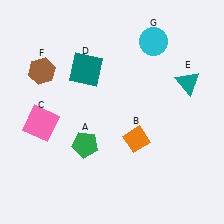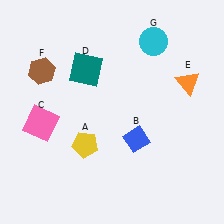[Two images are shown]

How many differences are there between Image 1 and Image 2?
There are 3 differences between the two images.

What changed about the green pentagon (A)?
In Image 1, A is green. In Image 2, it changed to yellow.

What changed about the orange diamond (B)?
In Image 1, B is orange. In Image 2, it changed to blue.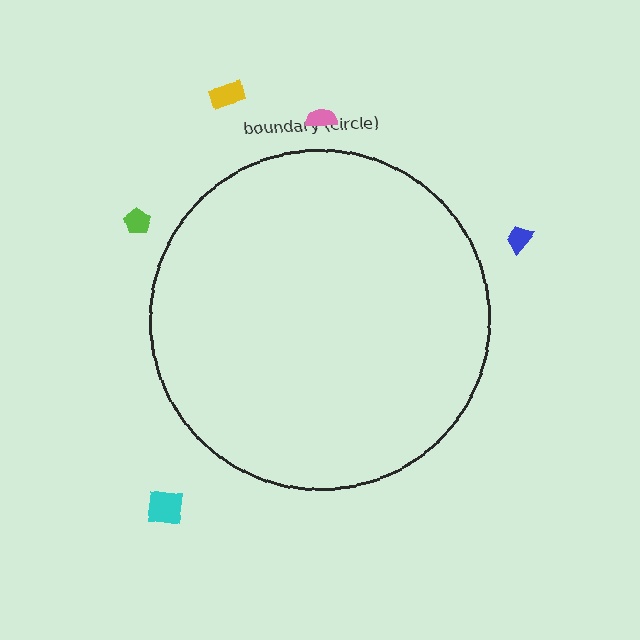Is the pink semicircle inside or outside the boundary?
Outside.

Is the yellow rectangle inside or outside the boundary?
Outside.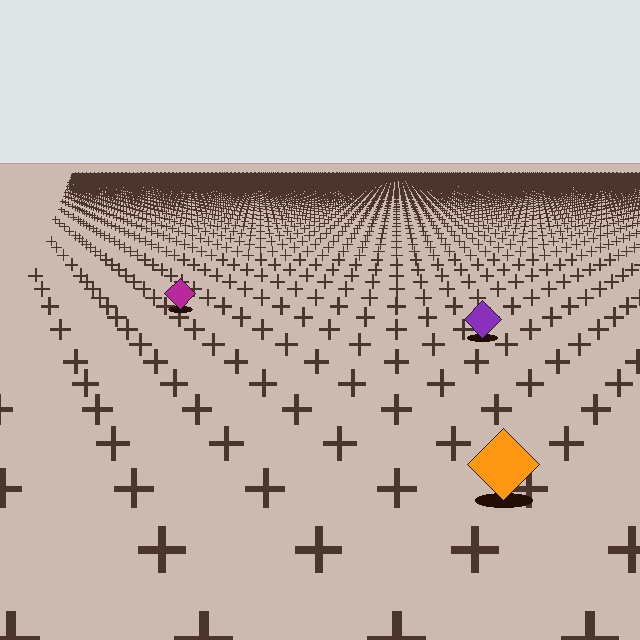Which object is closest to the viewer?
The orange diamond is closest. The texture marks near it are larger and more spread out.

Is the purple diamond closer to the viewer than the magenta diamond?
Yes. The purple diamond is closer — you can tell from the texture gradient: the ground texture is coarser near it.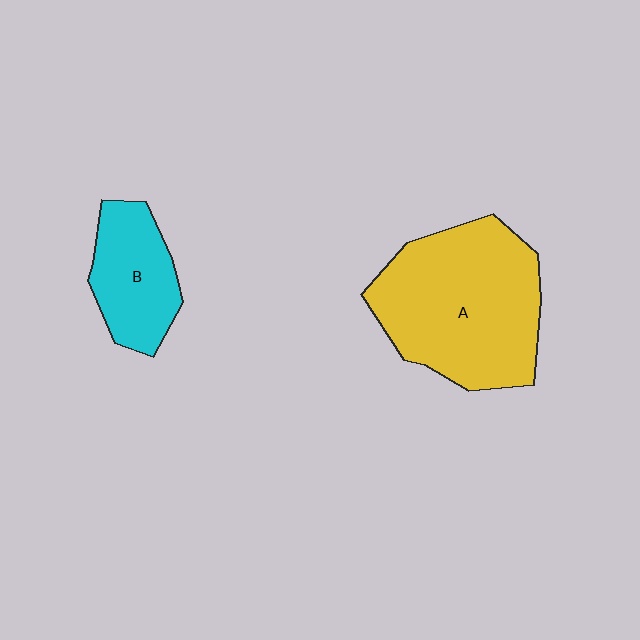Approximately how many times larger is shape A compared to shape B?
Approximately 2.2 times.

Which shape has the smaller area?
Shape B (cyan).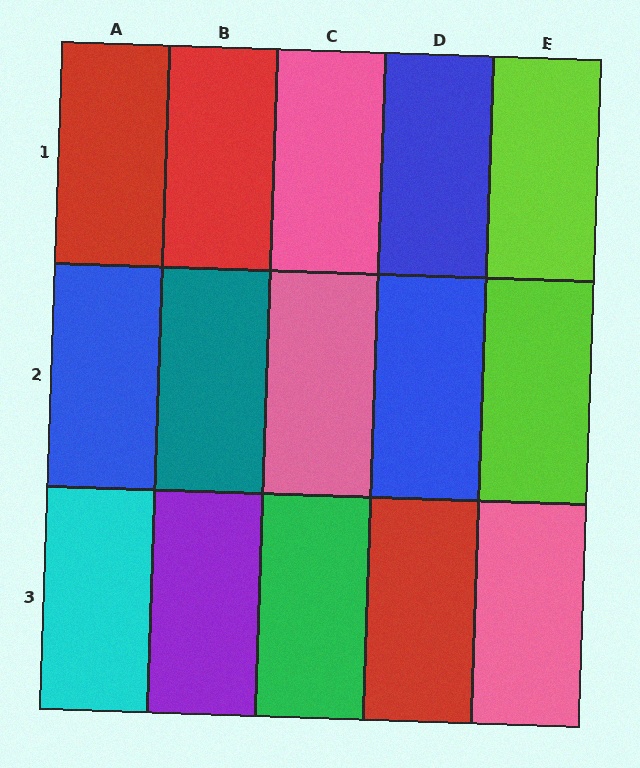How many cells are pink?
3 cells are pink.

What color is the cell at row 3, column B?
Purple.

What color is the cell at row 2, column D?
Blue.